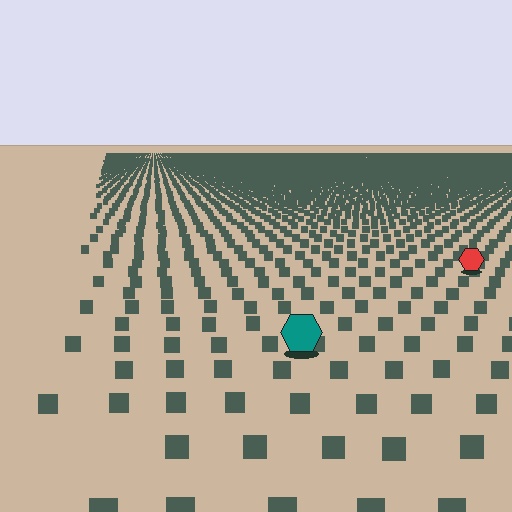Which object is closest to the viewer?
The teal hexagon is closest. The texture marks near it are larger and more spread out.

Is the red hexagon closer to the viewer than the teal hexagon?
No. The teal hexagon is closer — you can tell from the texture gradient: the ground texture is coarser near it.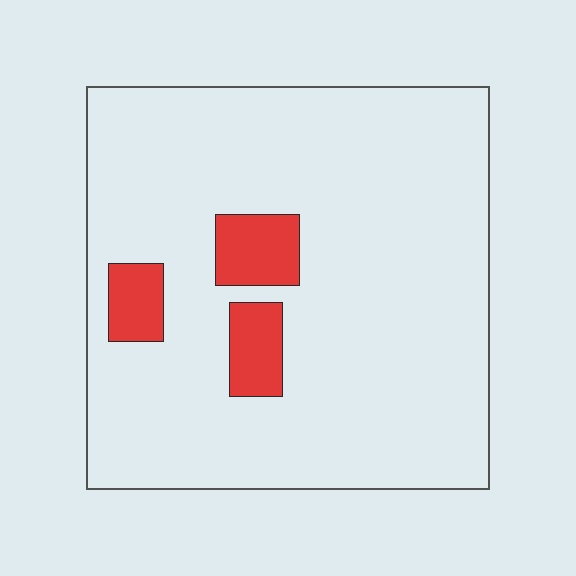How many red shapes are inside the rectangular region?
3.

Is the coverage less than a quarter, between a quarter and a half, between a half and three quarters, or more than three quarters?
Less than a quarter.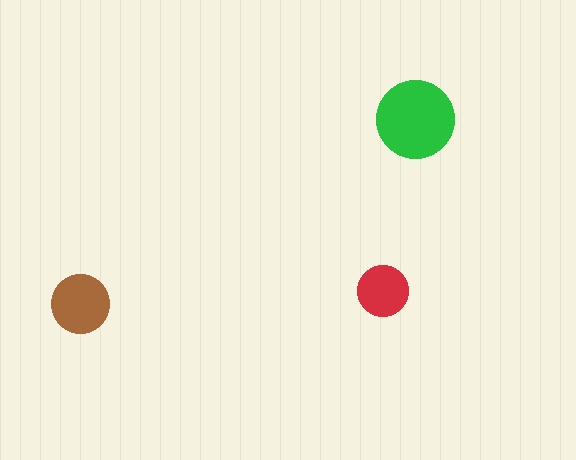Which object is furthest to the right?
The green circle is rightmost.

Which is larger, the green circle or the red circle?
The green one.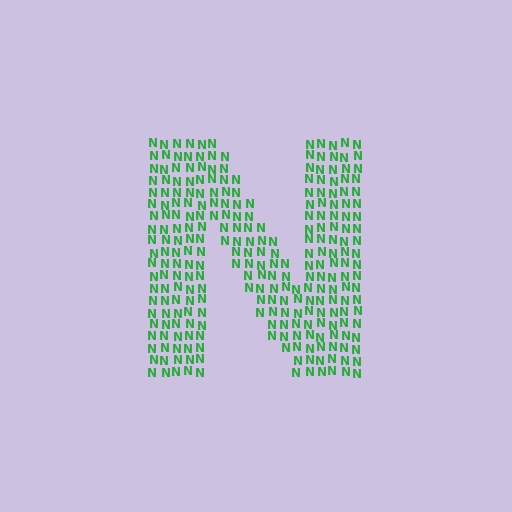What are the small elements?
The small elements are letter N's.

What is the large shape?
The large shape is the letter N.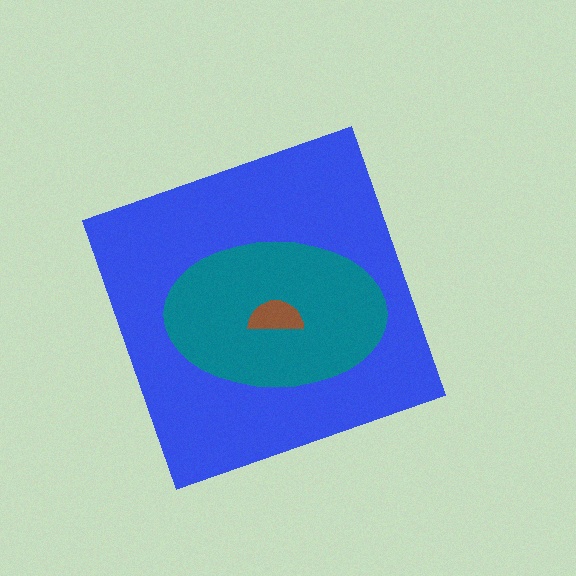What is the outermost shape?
The blue diamond.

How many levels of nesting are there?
3.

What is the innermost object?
The brown semicircle.